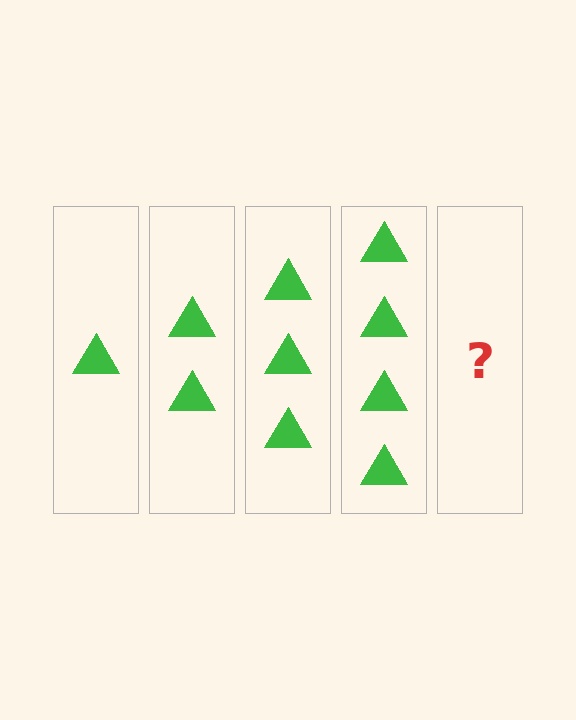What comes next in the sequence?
The next element should be 5 triangles.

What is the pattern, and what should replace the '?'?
The pattern is that each step adds one more triangle. The '?' should be 5 triangles.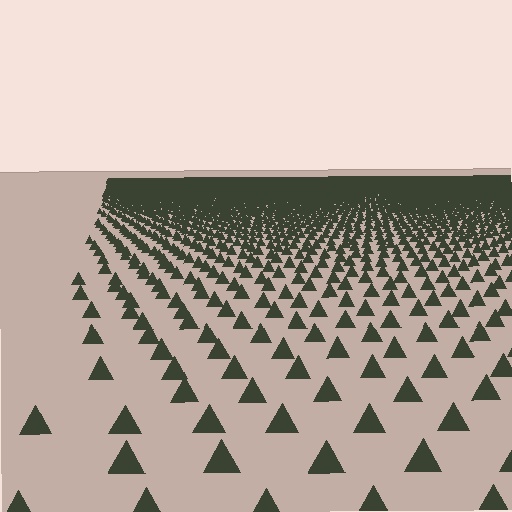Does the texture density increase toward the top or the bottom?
Density increases toward the top.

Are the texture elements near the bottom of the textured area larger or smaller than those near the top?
Larger. Near the bottom, elements are closer to the viewer and appear at a bigger on-screen size.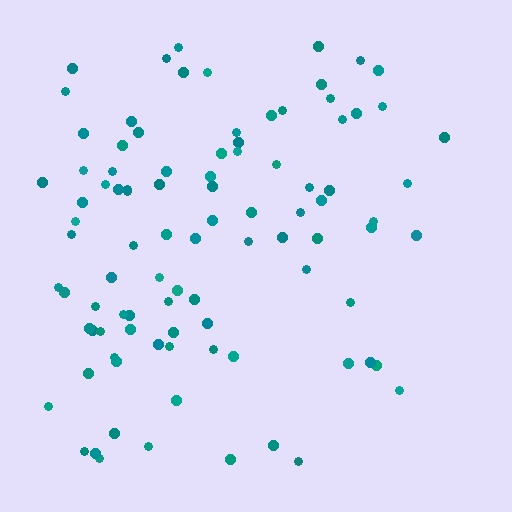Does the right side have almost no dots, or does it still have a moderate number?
Still a moderate number, just noticeably fewer than the left.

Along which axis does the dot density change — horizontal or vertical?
Horizontal.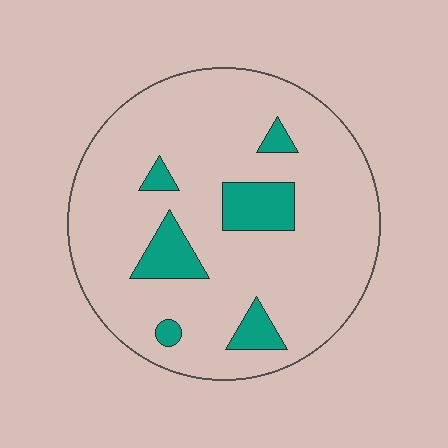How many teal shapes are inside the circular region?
6.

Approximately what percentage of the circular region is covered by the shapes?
Approximately 15%.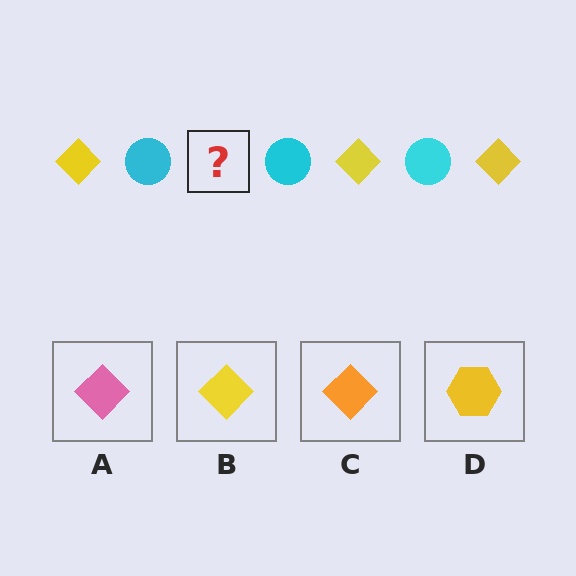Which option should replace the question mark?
Option B.